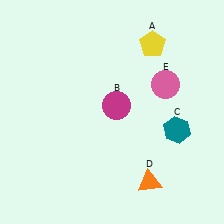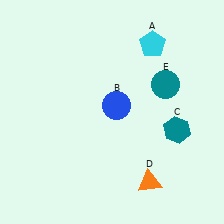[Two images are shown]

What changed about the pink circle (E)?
In Image 1, E is pink. In Image 2, it changed to teal.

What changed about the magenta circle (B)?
In Image 1, B is magenta. In Image 2, it changed to blue.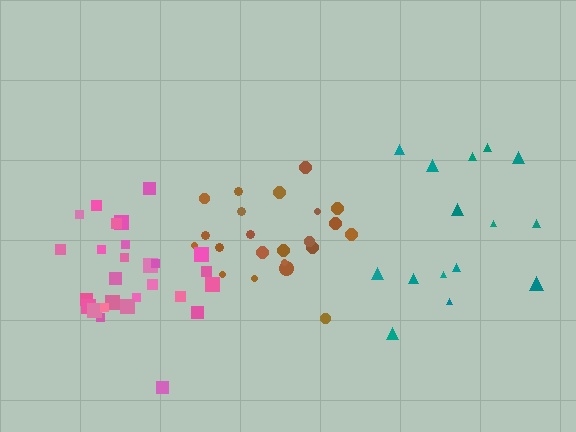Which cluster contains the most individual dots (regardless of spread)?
Pink (27).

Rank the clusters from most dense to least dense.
pink, brown, teal.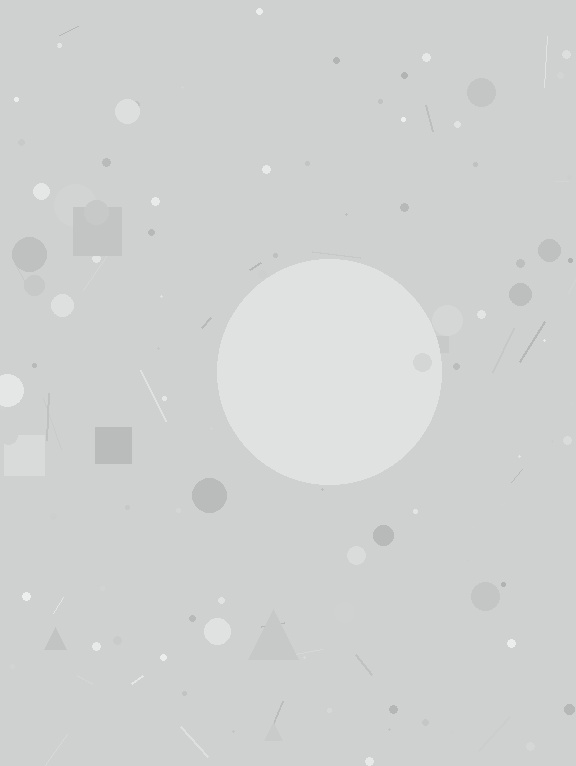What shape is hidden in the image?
A circle is hidden in the image.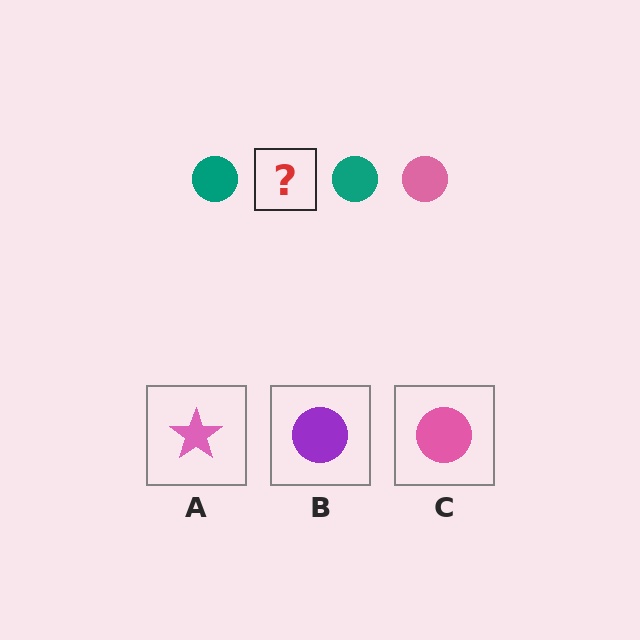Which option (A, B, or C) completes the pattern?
C.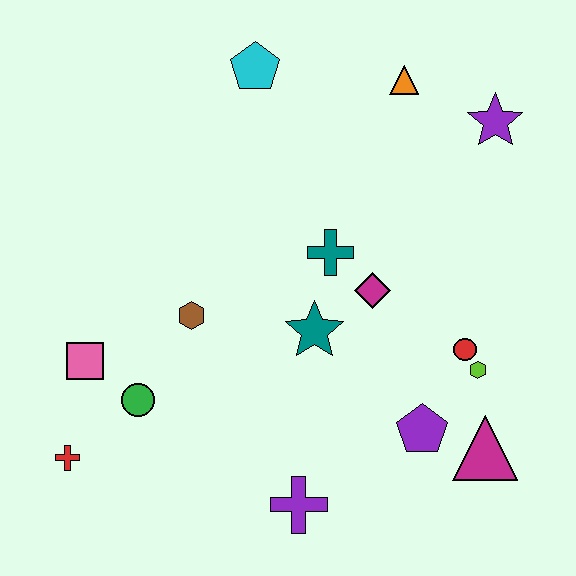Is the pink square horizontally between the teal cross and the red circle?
No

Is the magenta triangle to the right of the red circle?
Yes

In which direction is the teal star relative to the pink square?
The teal star is to the right of the pink square.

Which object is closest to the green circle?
The pink square is closest to the green circle.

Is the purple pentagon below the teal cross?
Yes